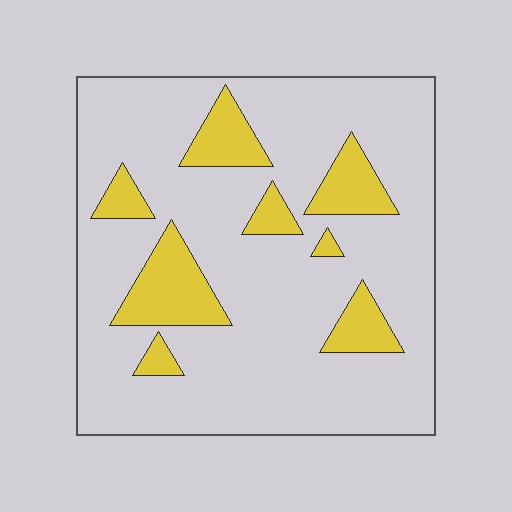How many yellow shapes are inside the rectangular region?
8.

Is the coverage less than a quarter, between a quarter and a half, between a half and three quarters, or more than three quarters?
Less than a quarter.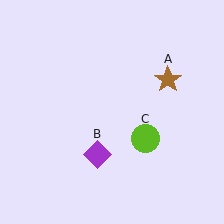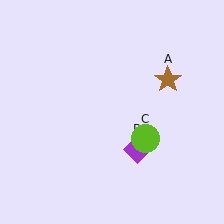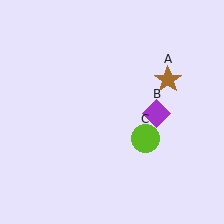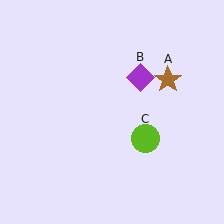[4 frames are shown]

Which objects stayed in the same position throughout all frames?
Brown star (object A) and lime circle (object C) remained stationary.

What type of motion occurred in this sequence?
The purple diamond (object B) rotated counterclockwise around the center of the scene.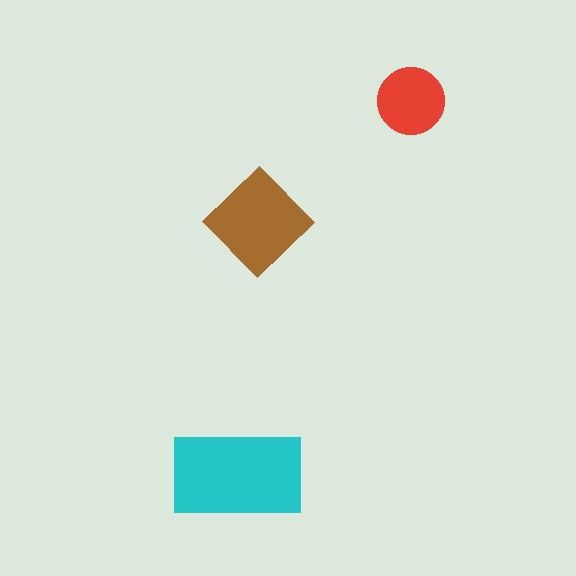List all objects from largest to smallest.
The cyan rectangle, the brown diamond, the red circle.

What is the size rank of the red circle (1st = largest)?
3rd.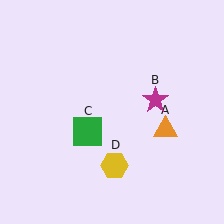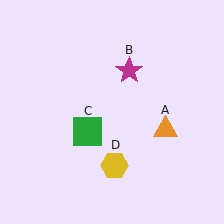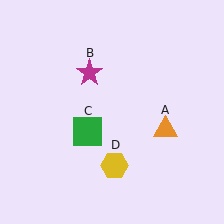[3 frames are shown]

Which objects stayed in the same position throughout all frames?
Orange triangle (object A) and green square (object C) and yellow hexagon (object D) remained stationary.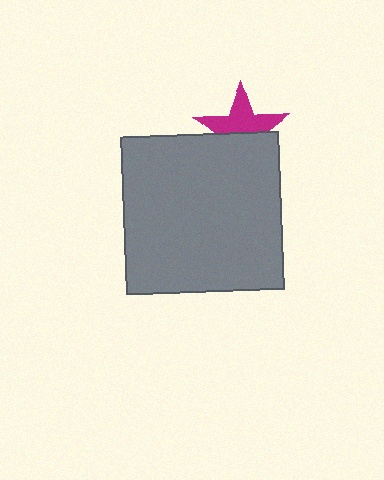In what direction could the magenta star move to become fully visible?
The magenta star could move up. That would shift it out from behind the gray square entirely.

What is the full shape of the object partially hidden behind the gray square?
The partially hidden object is a magenta star.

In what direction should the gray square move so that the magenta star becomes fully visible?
The gray square should move down. That is the shortest direction to clear the overlap and leave the magenta star fully visible.